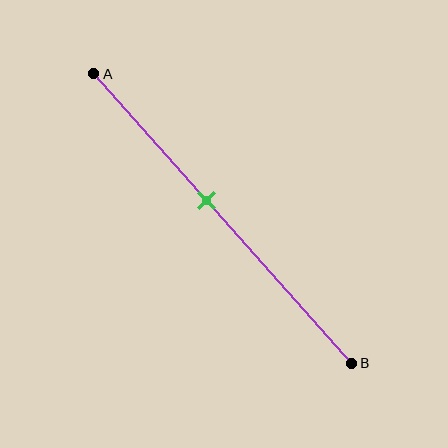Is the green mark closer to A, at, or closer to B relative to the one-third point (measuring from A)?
The green mark is closer to point B than the one-third point of segment AB.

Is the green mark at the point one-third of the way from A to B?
No, the mark is at about 45% from A, not at the 33% one-third point.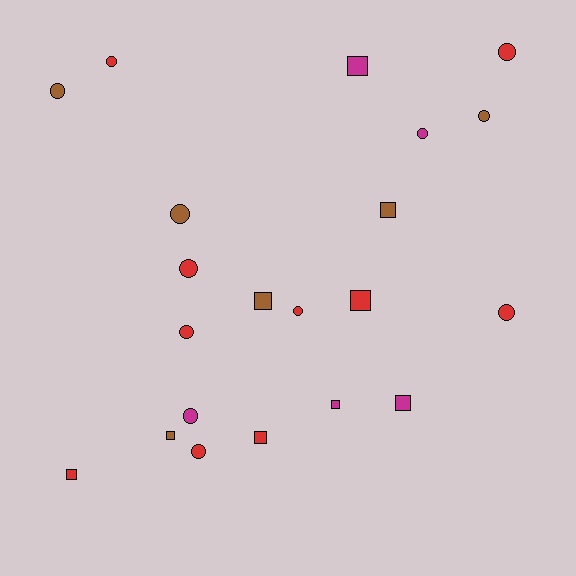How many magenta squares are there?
There are 3 magenta squares.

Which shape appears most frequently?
Circle, with 12 objects.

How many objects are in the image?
There are 21 objects.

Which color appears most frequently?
Red, with 10 objects.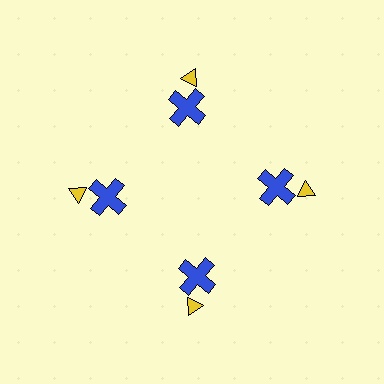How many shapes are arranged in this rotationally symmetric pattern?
There are 8 shapes, arranged in 4 groups of 2.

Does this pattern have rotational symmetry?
Yes, this pattern has 4-fold rotational symmetry. It looks the same after rotating 90 degrees around the center.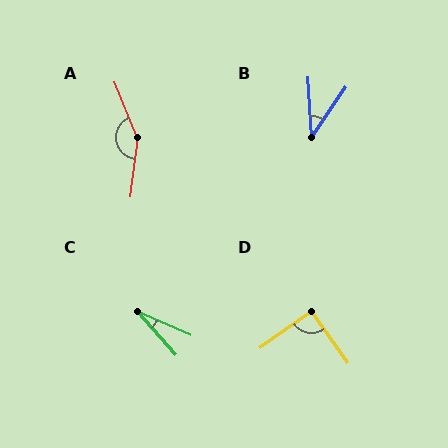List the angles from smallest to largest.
C (24°), B (38°), D (90°), A (150°).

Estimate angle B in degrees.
Approximately 38 degrees.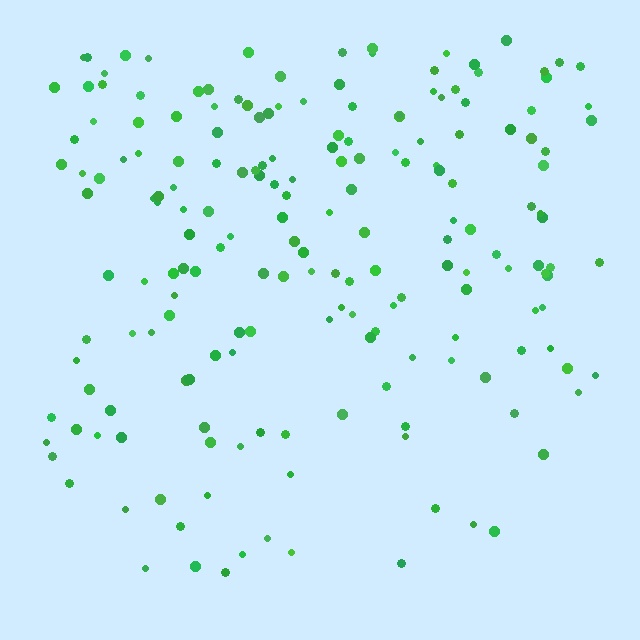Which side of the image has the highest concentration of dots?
The top.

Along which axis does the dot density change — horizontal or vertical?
Vertical.